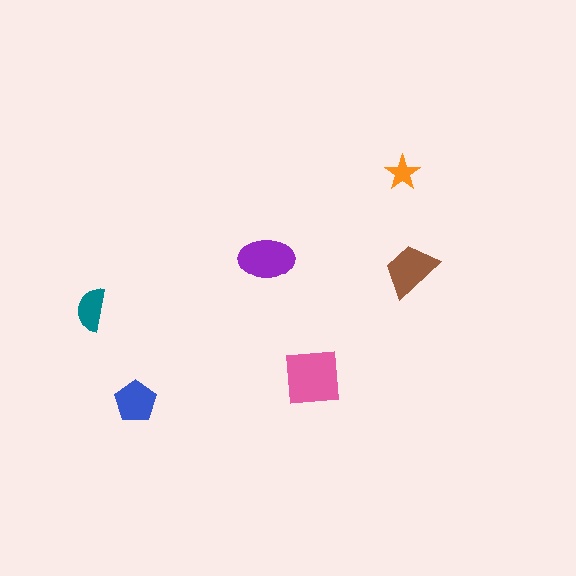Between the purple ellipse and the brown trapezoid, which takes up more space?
The purple ellipse.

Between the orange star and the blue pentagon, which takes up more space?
The blue pentagon.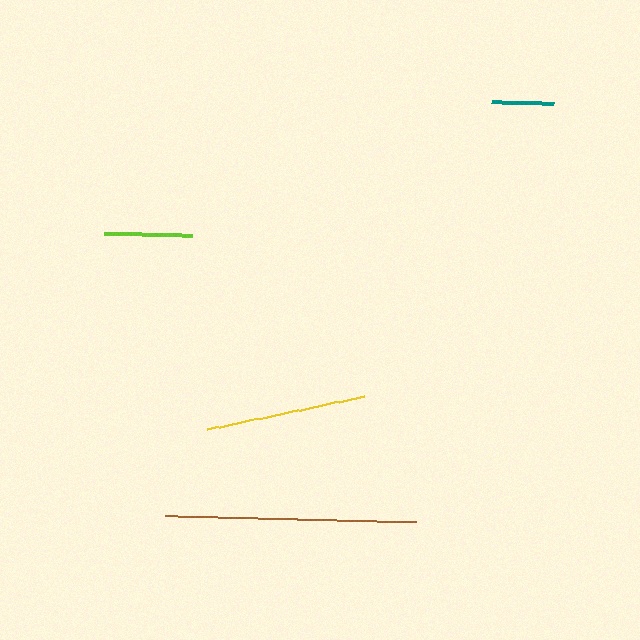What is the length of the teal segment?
The teal segment is approximately 62 pixels long.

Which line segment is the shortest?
The teal line is the shortest at approximately 62 pixels.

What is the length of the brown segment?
The brown segment is approximately 251 pixels long.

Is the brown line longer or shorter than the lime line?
The brown line is longer than the lime line.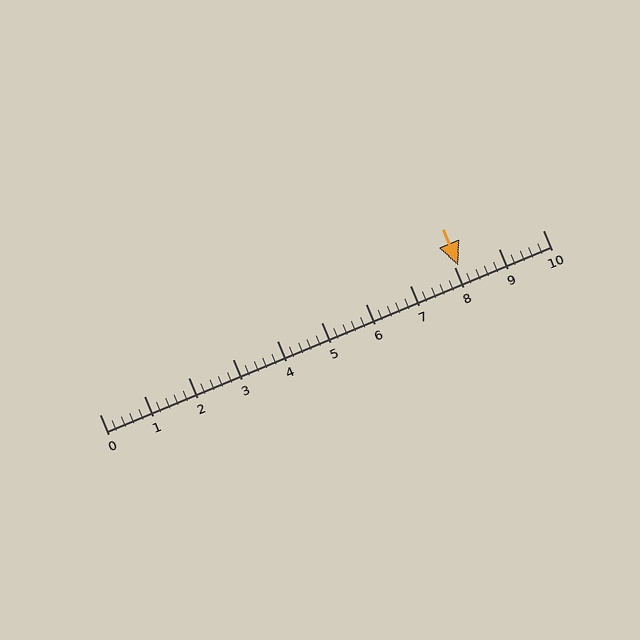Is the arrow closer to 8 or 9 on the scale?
The arrow is closer to 8.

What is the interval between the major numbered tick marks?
The major tick marks are spaced 1 units apart.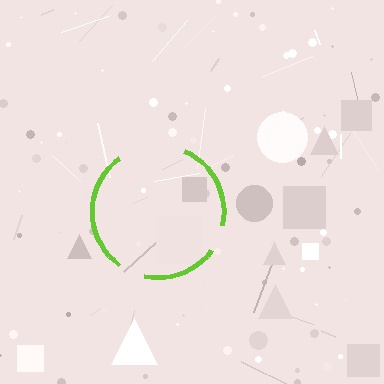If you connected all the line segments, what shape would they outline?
They would outline a circle.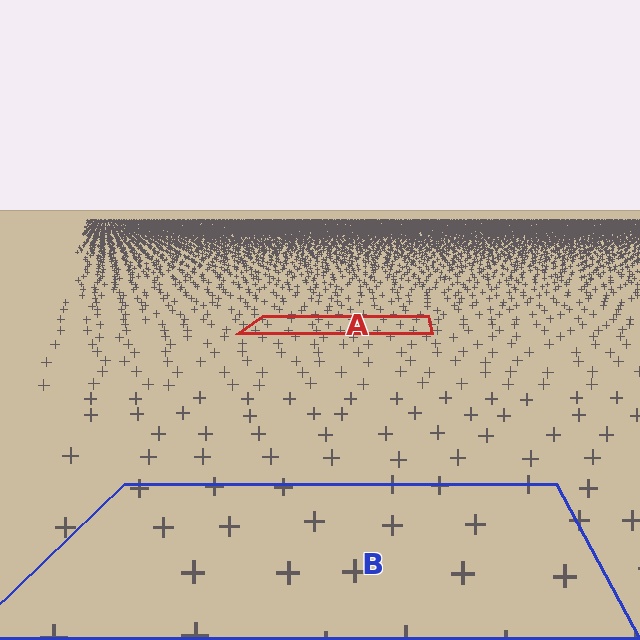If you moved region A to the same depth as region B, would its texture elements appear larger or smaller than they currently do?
They would appear larger. At a closer depth, the same texture elements are projected at a bigger on-screen size.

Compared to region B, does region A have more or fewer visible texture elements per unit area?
Region A has more texture elements per unit area — they are packed more densely because it is farther away.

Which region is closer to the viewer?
Region B is closer. The texture elements there are larger and more spread out.